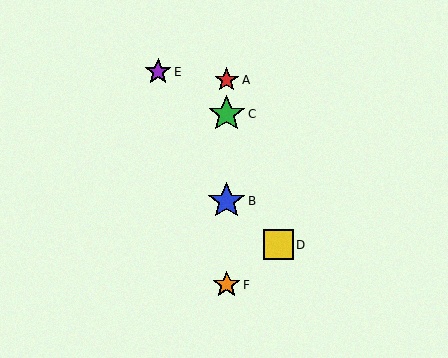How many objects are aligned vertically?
4 objects (A, B, C, F) are aligned vertically.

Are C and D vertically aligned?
No, C is at x≈227 and D is at x≈278.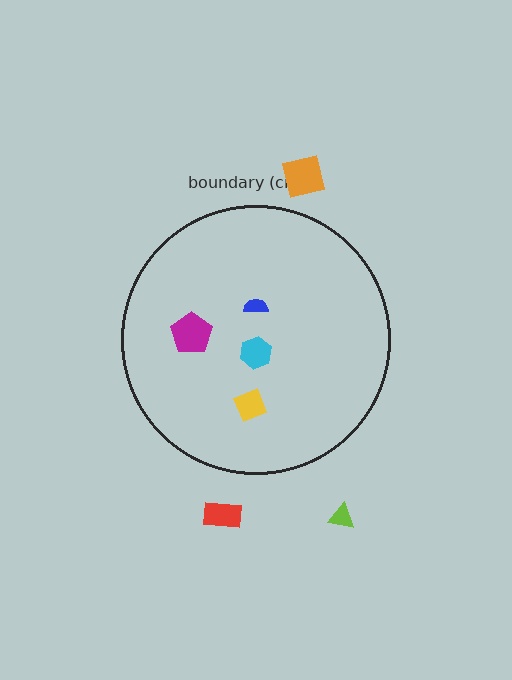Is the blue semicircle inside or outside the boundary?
Inside.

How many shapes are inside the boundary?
4 inside, 3 outside.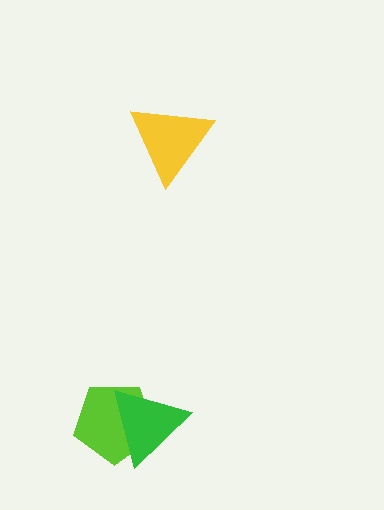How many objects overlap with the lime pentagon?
1 object overlaps with the lime pentagon.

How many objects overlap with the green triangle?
1 object overlaps with the green triangle.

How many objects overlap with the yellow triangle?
0 objects overlap with the yellow triangle.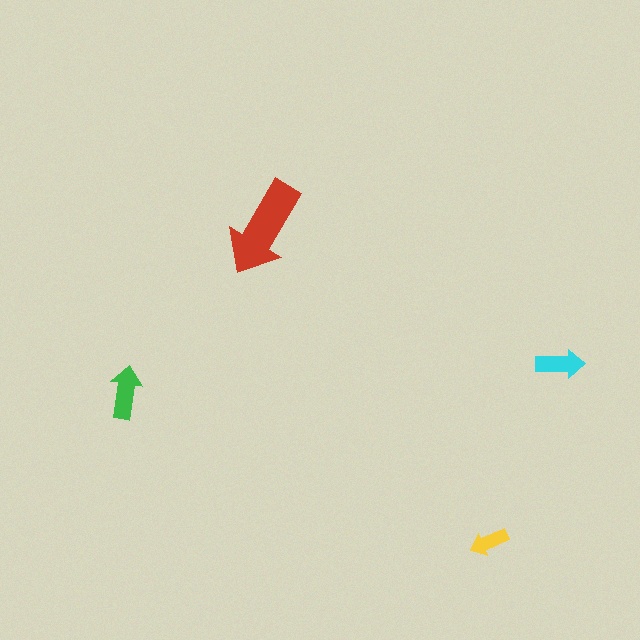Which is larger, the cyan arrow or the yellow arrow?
The cyan one.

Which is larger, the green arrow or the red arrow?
The red one.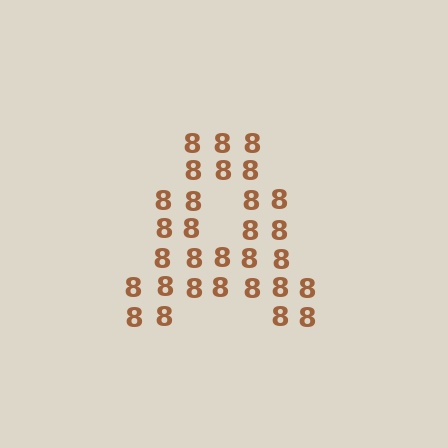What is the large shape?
The large shape is the letter A.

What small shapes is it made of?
It is made of small digit 8's.